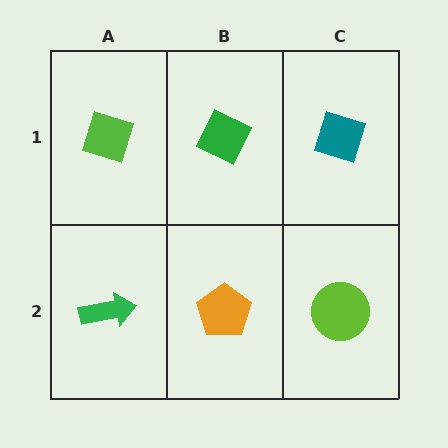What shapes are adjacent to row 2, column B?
A green diamond (row 1, column B), a green arrow (row 2, column A), a lime circle (row 2, column C).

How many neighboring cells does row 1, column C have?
2.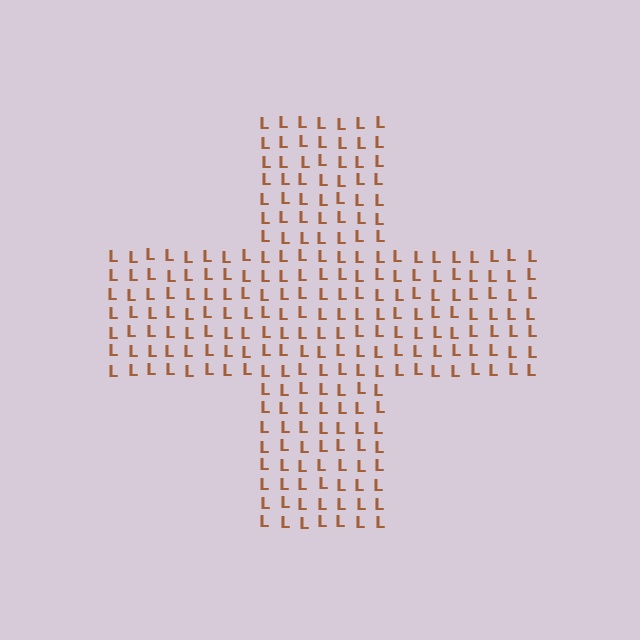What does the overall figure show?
The overall figure shows a cross.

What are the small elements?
The small elements are letter L's.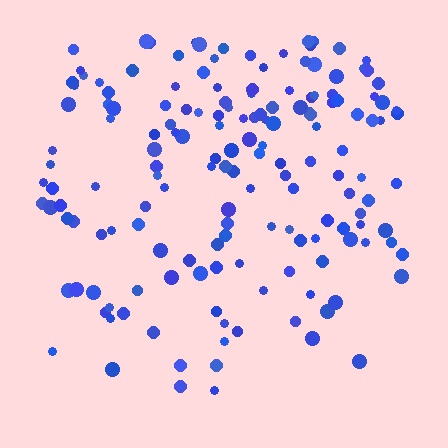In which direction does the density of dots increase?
From bottom to top, with the top side densest.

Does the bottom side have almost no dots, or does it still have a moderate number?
Still a moderate number, just noticeably fewer than the top.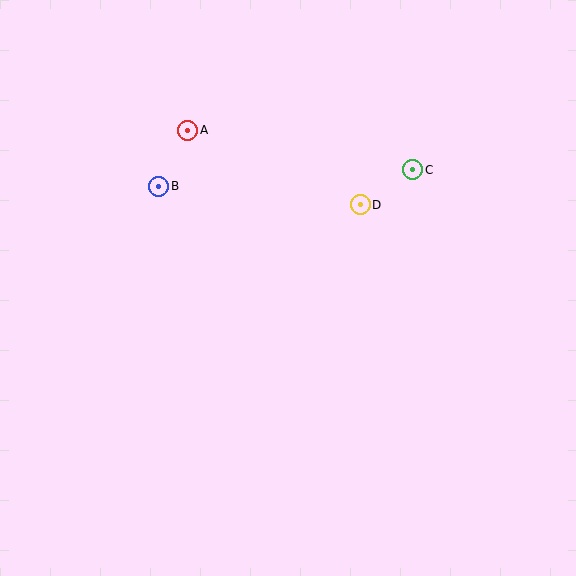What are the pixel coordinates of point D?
Point D is at (360, 205).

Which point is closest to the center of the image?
Point D at (360, 205) is closest to the center.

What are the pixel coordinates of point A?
Point A is at (188, 130).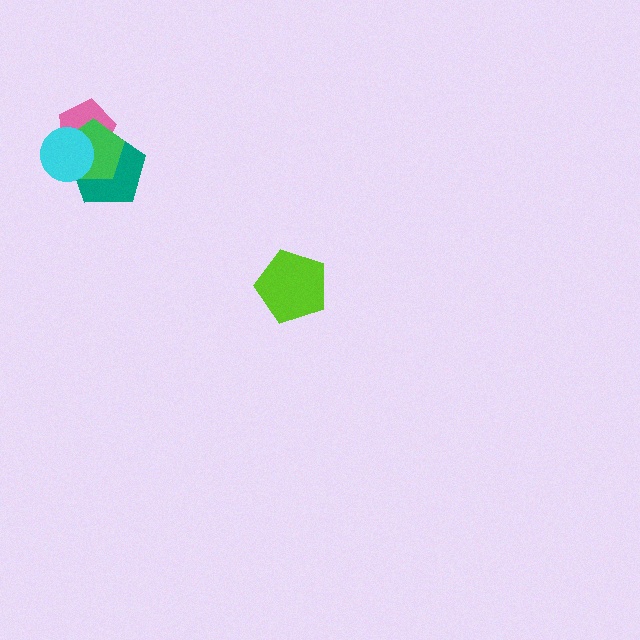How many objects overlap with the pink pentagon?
3 objects overlap with the pink pentagon.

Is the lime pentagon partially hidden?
No, no other shape covers it.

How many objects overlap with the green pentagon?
3 objects overlap with the green pentagon.